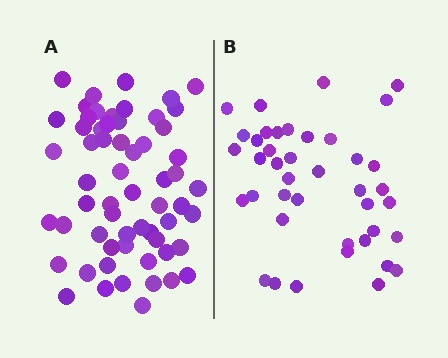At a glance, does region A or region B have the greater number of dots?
Region A (the left region) has more dots.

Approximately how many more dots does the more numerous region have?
Region A has approximately 20 more dots than region B.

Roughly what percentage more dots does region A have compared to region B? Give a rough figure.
About 45% more.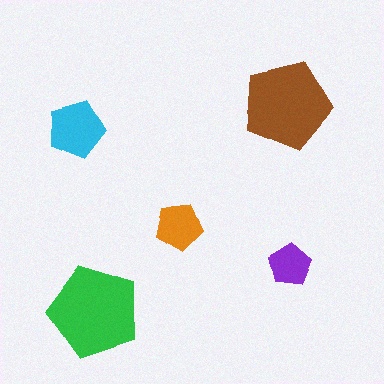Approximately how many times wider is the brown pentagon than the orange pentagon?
About 2 times wider.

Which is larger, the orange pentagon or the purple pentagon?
The orange one.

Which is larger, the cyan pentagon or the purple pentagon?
The cyan one.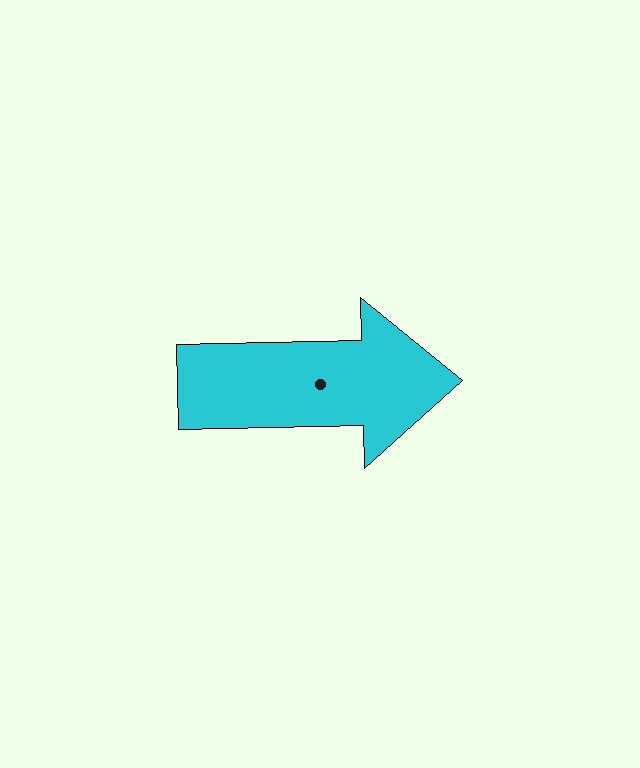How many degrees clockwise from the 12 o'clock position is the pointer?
Approximately 89 degrees.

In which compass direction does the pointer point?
East.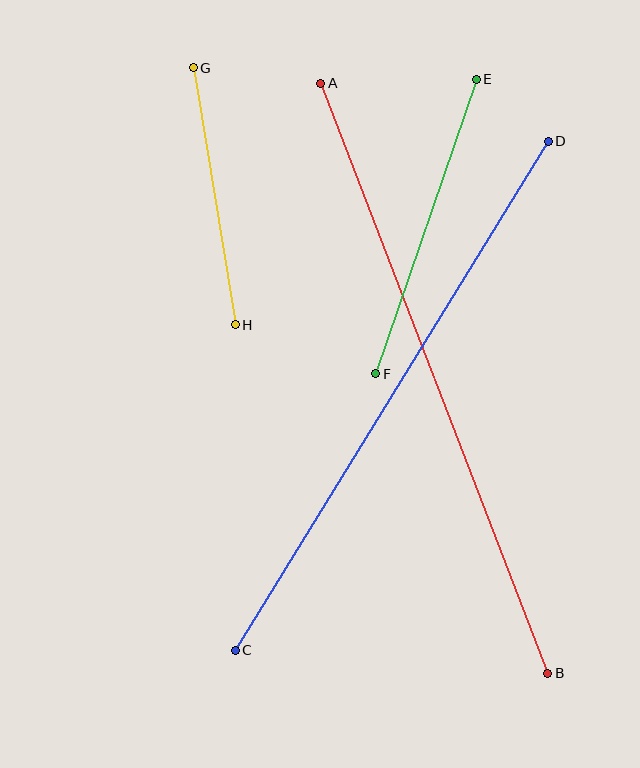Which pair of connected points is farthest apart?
Points A and B are farthest apart.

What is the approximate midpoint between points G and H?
The midpoint is at approximately (214, 196) pixels.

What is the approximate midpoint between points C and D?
The midpoint is at approximately (392, 396) pixels.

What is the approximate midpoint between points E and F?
The midpoint is at approximately (426, 226) pixels.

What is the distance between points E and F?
The distance is approximately 311 pixels.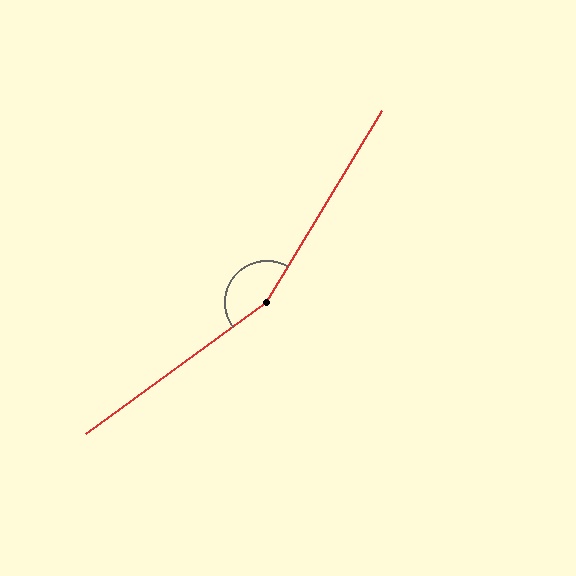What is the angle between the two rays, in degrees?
Approximately 157 degrees.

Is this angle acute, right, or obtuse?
It is obtuse.